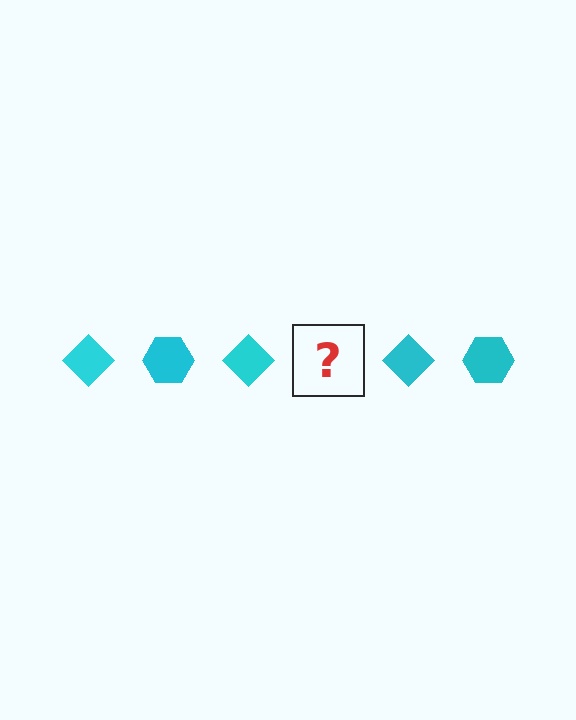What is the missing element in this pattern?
The missing element is a cyan hexagon.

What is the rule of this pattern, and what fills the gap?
The rule is that the pattern cycles through diamond, hexagon shapes in cyan. The gap should be filled with a cyan hexagon.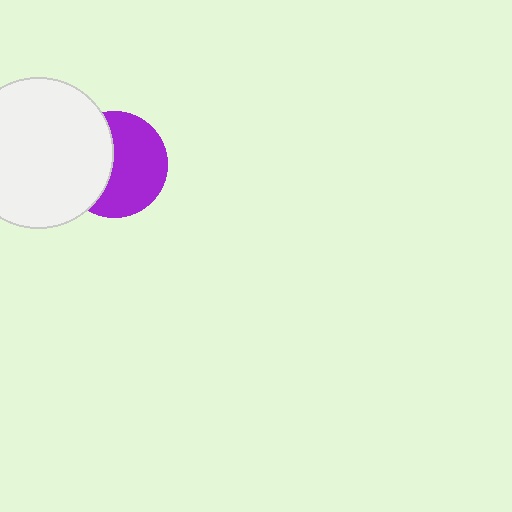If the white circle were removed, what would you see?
You would see the complete purple circle.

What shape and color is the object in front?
The object in front is a white circle.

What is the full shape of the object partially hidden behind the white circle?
The partially hidden object is a purple circle.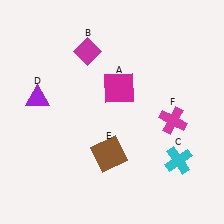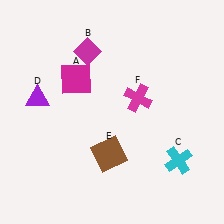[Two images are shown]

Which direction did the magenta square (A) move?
The magenta square (A) moved left.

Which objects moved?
The objects that moved are: the magenta square (A), the magenta cross (F).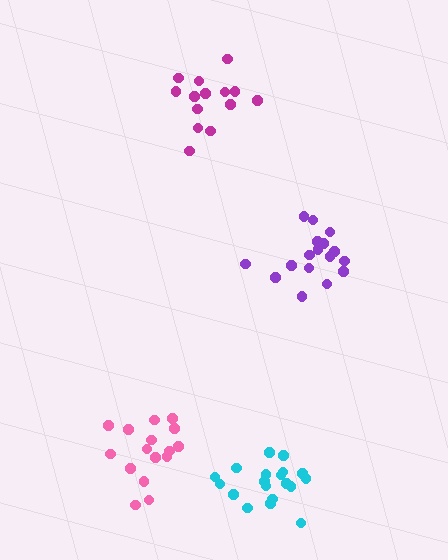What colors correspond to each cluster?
The clusters are colored: magenta, cyan, purple, pink.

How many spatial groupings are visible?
There are 4 spatial groupings.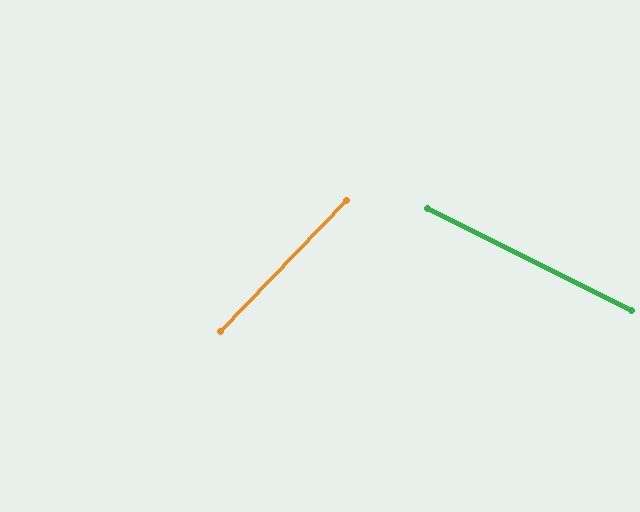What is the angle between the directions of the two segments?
Approximately 73 degrees.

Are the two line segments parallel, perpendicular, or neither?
Neither parallel nor perpendicular — they differ by about 73°.